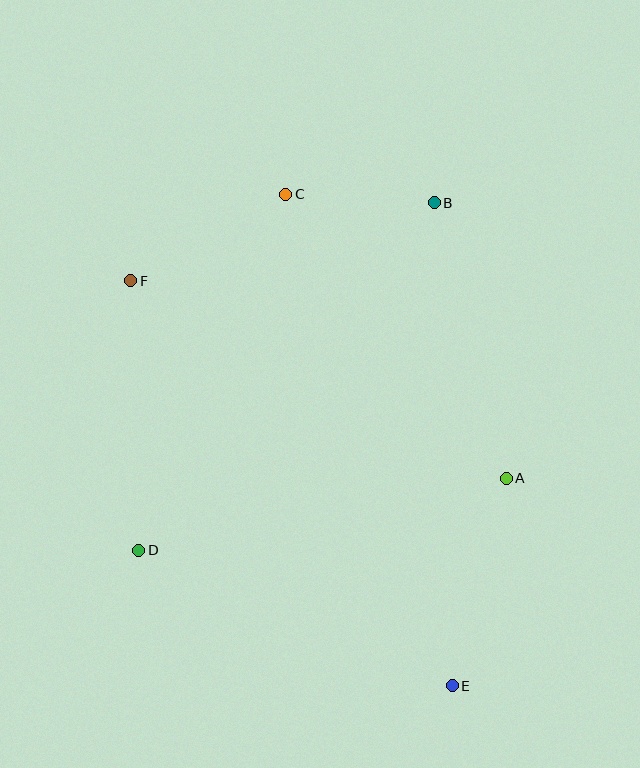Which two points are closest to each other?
Points B and C are closest to each other.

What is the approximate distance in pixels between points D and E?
The distance between D and E is approximately 341 pixels.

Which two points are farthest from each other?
Points C and E are farthest from each other.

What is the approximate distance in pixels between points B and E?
The distance between B and E is approximately 483 pixels.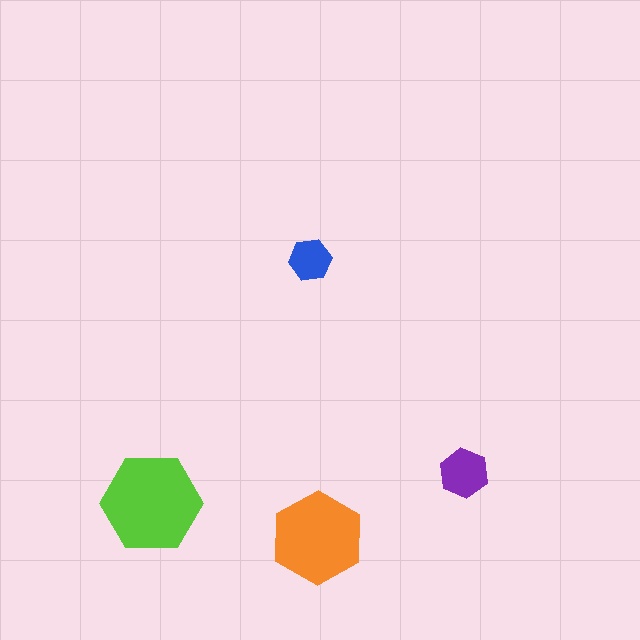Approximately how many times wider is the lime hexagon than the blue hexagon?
About 2.5 times wider.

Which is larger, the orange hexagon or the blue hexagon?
The orange one.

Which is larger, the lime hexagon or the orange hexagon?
The lime one.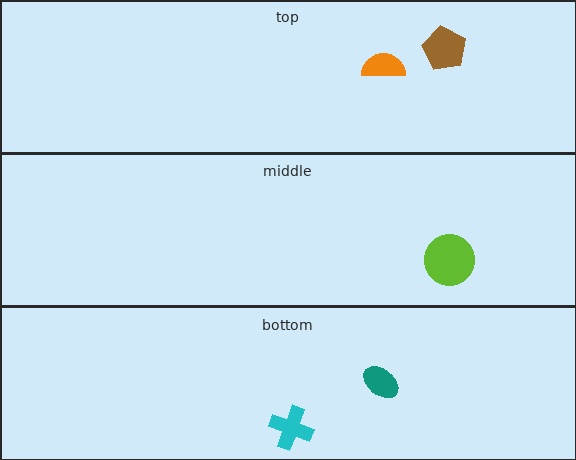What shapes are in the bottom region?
The teal ellipse, the cyan cross.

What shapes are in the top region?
The orange semicircle, the brown pentagon.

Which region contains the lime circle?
The middle region.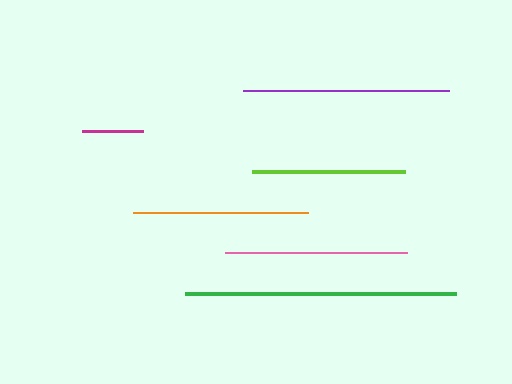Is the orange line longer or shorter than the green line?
The green line is longer than the orange line.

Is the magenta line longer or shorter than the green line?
The green line is longer than the magenta line.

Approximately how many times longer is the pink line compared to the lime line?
The pink line is approximately 1.2 times the length of the lime line.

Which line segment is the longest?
The green line is the longest at approximately 272 pixels.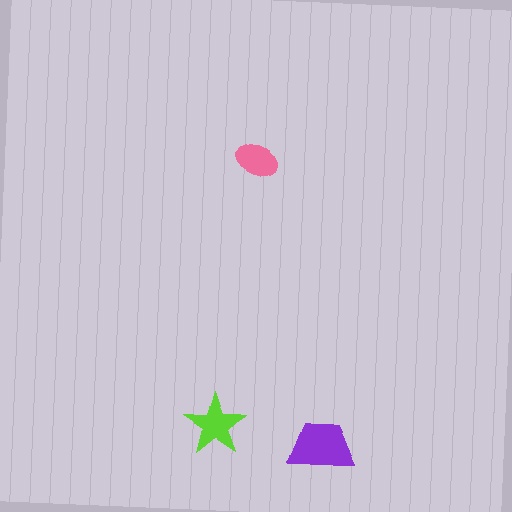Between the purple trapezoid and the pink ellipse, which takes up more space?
The purple trapezoid.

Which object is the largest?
The purple trapezoid.